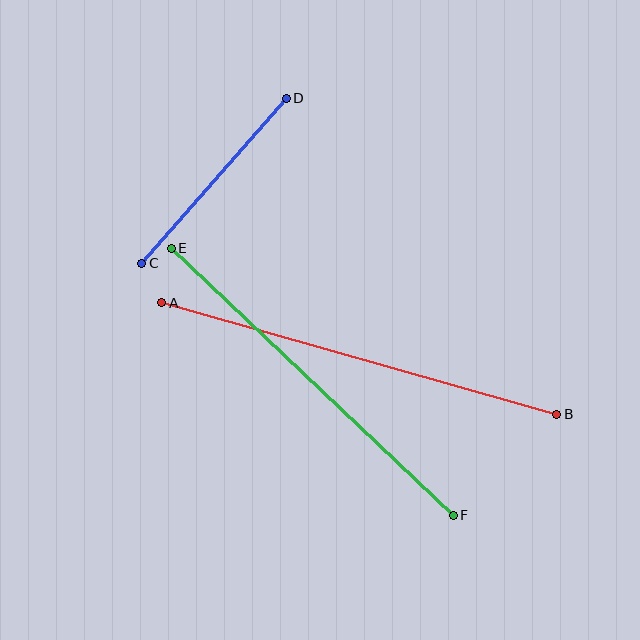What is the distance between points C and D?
The distance is approximately 219 pixels.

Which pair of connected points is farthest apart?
Points A and B are farthest apart.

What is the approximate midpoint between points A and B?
The midpoint is at approximately (359, 358) pixels.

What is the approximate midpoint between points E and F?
The midpoint is at approximately (312, 382) pixels.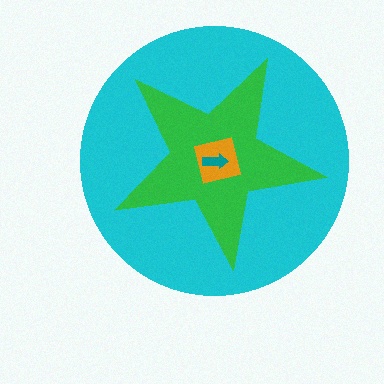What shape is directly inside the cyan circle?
The green star.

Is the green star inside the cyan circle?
Yes.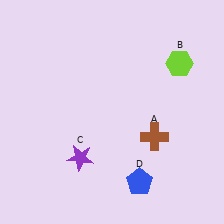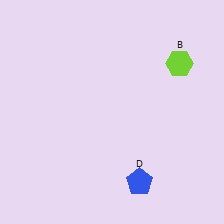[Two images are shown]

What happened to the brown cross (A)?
The brown cross (A) was removed in Image 2. It was in the bottom-right area of Image 1.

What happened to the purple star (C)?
The purple star (C) was removed in Image 2. It was in the bottom-left area of Image 1.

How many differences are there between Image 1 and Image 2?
There are 2 differences between the two images.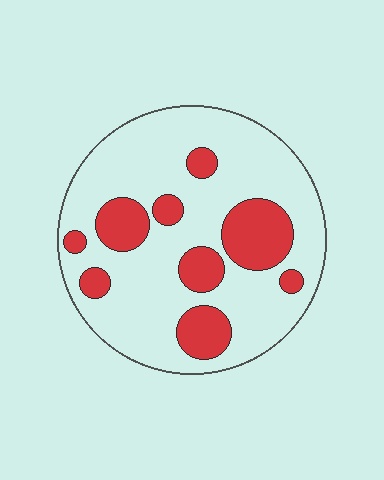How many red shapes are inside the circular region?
9.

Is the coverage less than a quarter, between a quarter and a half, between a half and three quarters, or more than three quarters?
Less than a quarter.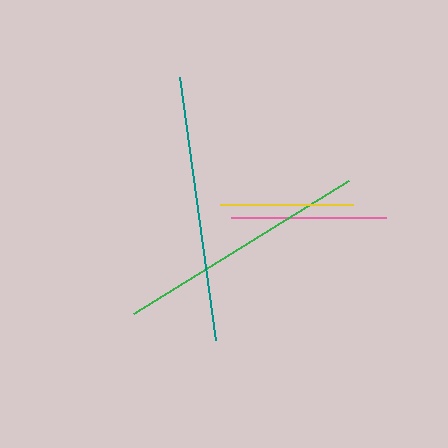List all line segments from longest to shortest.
From longest to shortest: teal, green, pink, yellow.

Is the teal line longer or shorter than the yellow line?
The teal line is longer than the yellow line.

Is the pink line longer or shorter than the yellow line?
The pink line is longer than the yellow line.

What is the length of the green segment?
The green segment is approximately 253 pixels long.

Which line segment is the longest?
The teal line is the longest at approximately 266 pixels.